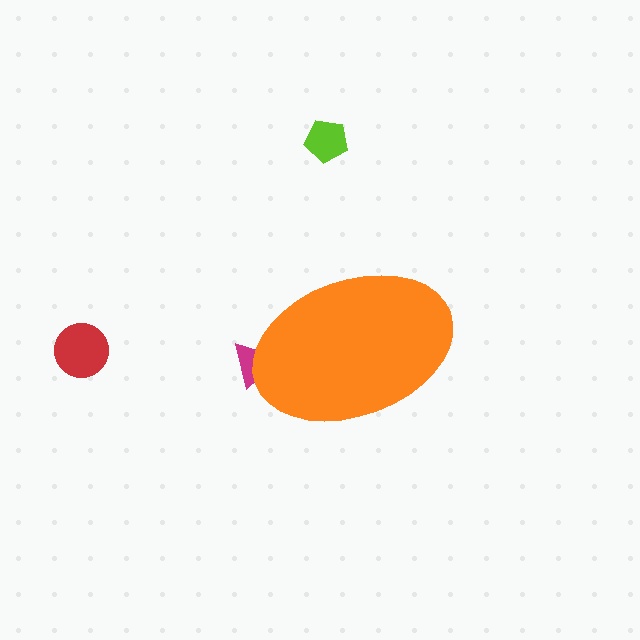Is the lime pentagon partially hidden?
No, the lime pentagon is fully visible.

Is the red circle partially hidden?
No, the red circle is fully visible.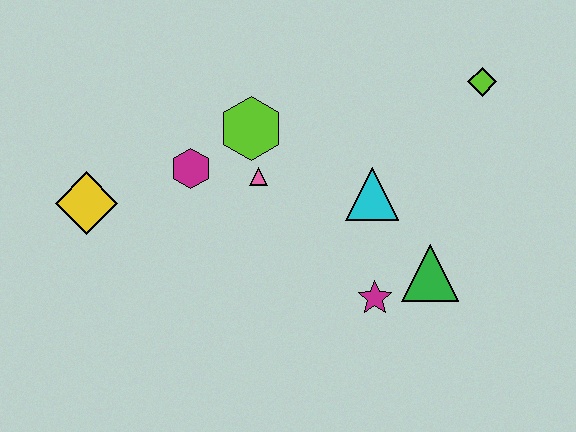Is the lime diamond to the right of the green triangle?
Yes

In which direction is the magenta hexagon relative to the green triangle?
The magenta hexagon is to the left of the green triangle.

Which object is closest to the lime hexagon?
The pink triangle is closest to the lime hexagon.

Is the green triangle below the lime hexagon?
Yes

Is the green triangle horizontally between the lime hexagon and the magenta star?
No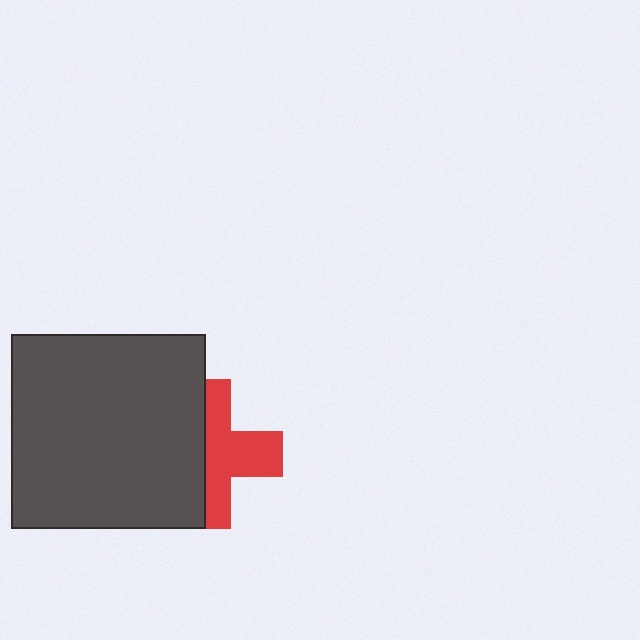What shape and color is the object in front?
The object in front is a dark gray square.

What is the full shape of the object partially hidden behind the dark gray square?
The partially hidden object is a red cross.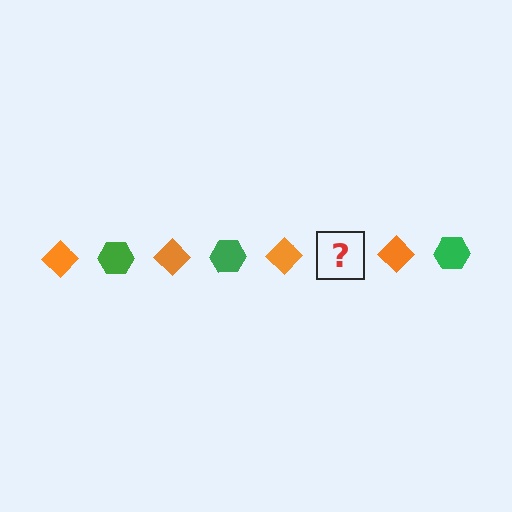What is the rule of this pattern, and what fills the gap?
The rule is that the pattern alternates between orange diamond and green hexagon. The gap should be filled with a green hexagon.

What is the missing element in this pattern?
The missing element is a green hexagon.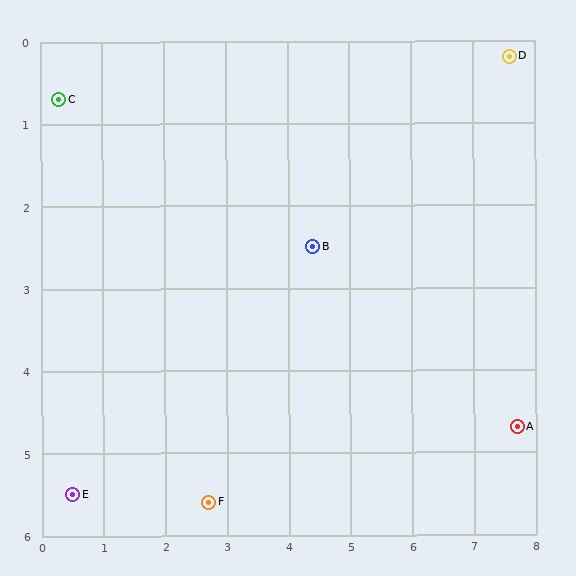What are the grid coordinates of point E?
Point E is at approximately (0.5, 5.5).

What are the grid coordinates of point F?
Point F is at approximately (2.7, 5.6).